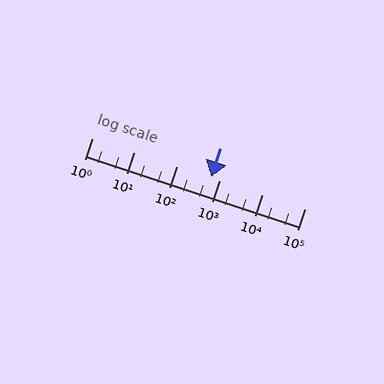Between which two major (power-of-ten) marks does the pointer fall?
The pointer is between 100 and 1000.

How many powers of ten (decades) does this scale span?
The scale spans 5 decades, from 1 to 100000.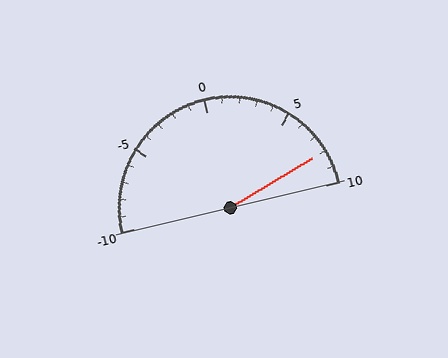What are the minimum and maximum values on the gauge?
The gauge ranges from -10 to 10.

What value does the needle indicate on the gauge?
The needle indicates approximately 8.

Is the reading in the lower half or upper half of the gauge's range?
The reading is in the upper half of the range (-10 to 10).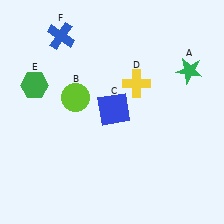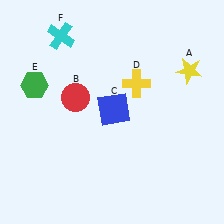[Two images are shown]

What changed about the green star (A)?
In Image 1, A is green. In Image 2, it changed to yellow.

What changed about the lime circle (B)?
In Image 1, B is lime. In Image 2, it changed to red.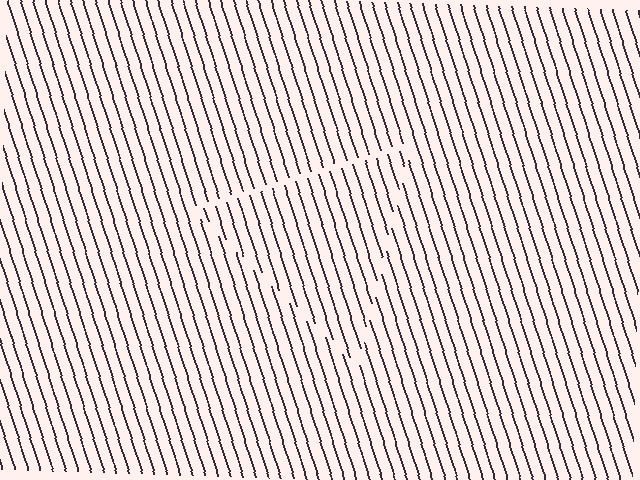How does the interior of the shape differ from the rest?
The interior of the shape contains the same grating, shifted by half a period — the contour is defined by the phase discontinuity where line-ends from the inner and outer gratings abut.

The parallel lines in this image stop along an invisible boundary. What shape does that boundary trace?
An illusory triangle. The interior of the shape contains the same grating, shifted by half a period — the contour is defined by the phase discontinuity where line-ends from the inner and outer gratings abut.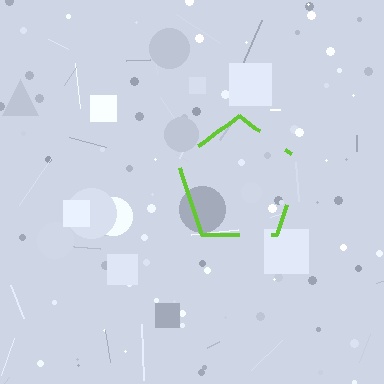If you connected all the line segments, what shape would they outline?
They would outline a pentagon.